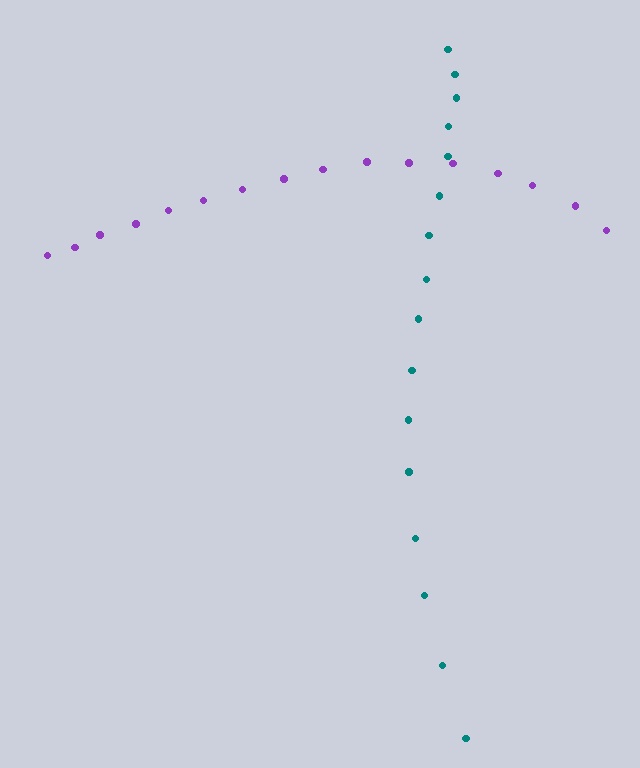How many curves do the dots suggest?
There are 2 distinct paths.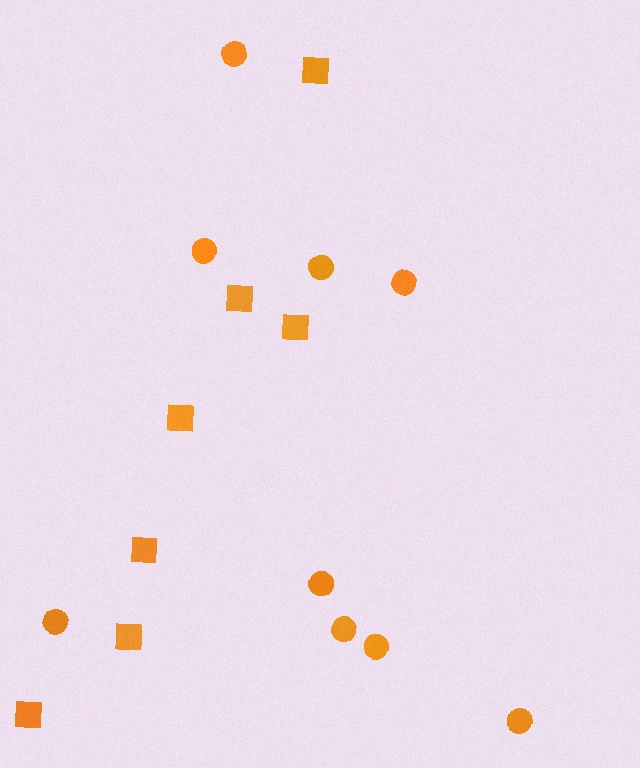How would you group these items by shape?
There are 2 groups: one group of circles (9) and one group of squares (7).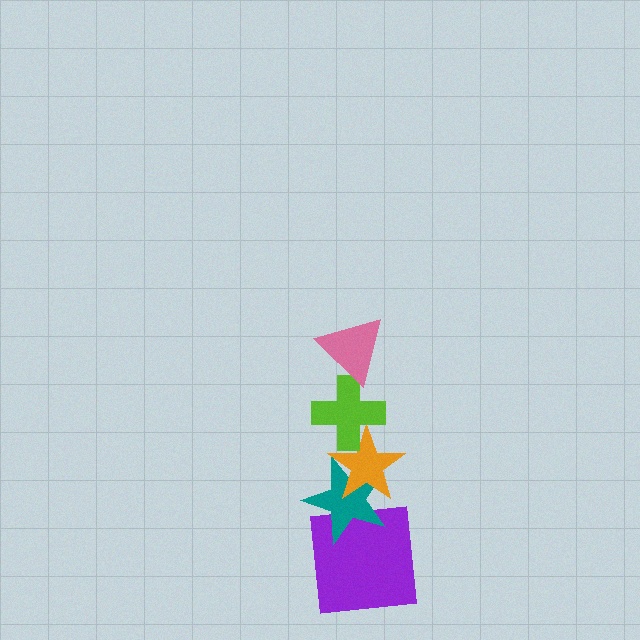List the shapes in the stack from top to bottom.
From top to bottom: the pink triangle, the lime cross, the orange star, the teal star, the purple square.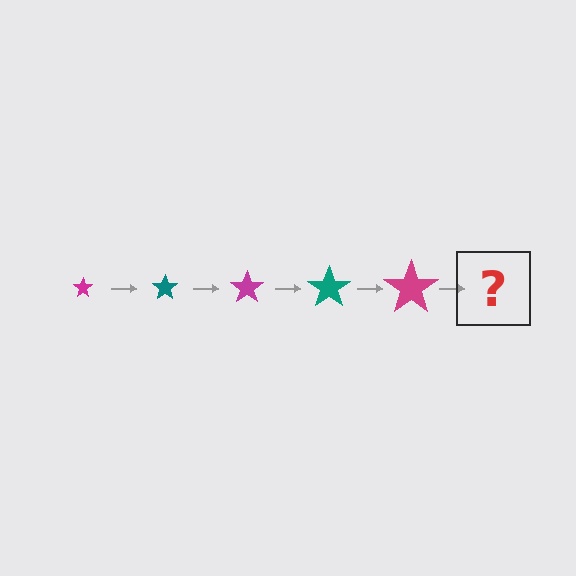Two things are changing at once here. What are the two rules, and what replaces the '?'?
The two rules are that the star grows larger each step and the color cycles through magenta and teal. The '?' should be a teal star, larger than the previous one.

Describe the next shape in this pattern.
It should be a teal star, larger than the previous one.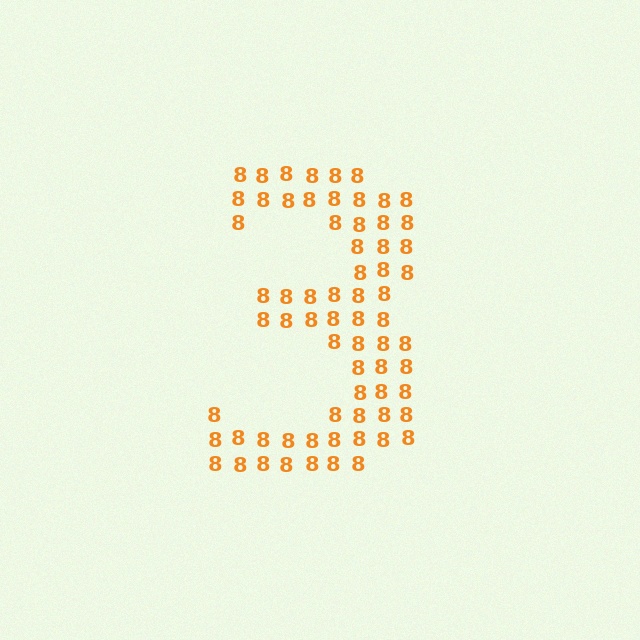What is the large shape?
The large shape is the digit 3.